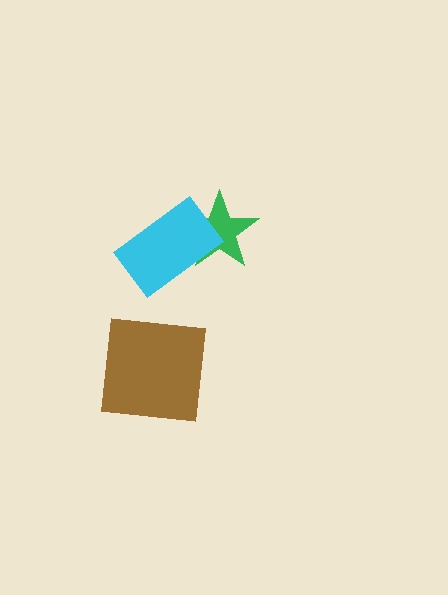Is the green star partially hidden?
Yes, it is partially covered by another shape.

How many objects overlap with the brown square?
0 objects overlap with the brown square.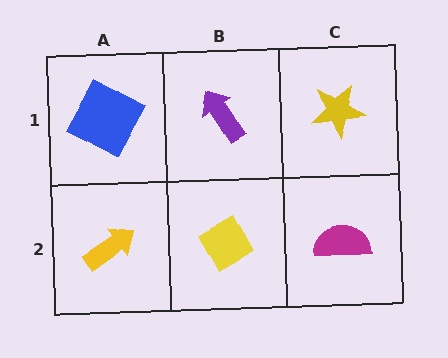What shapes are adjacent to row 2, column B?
A purple arrow (row 1, column B), a yellow arrow (row 2, column A), a magenta semicircle (row 2, column C).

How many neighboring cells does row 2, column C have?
2.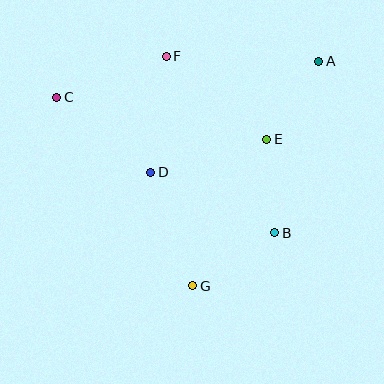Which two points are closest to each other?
Points B and E are closest to each other.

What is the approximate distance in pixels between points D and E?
The distance between D and E is approximately 121 pixels.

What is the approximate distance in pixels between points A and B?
The distance between A and B is approximately 177 pixels.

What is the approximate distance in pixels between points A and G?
The distance between A and G is approximately 258 pixels.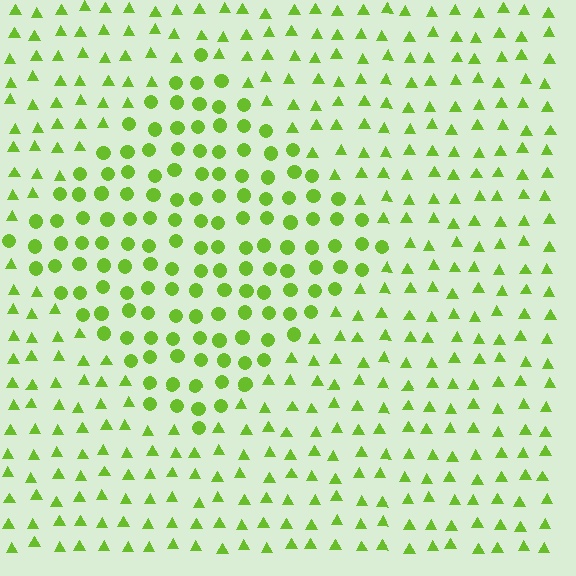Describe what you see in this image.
The image is filled with small lime elements arranged in a uniform grid. A diamond-shaped region contains circles, while the surrounding area contains triangles. The boundary is defined purely by the change in element shape.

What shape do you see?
I see a diamond.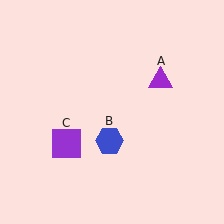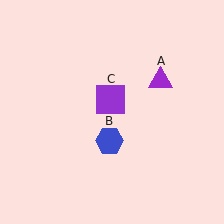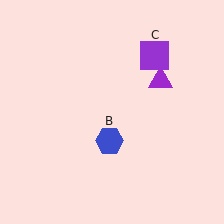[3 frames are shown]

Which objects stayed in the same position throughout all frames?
Purple triangle (object A) and blue hexagon (object B) remained stationary.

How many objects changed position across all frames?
1 object changed position: purple square (object C).